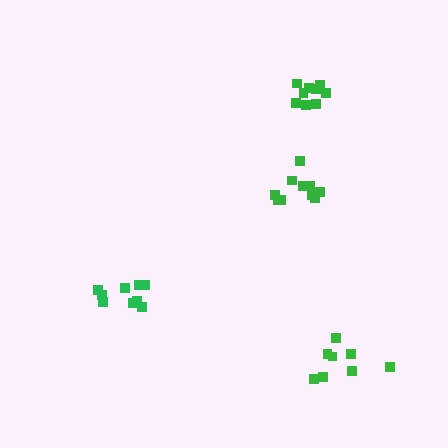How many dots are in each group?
Group 1: 10 dots, Group 2: 8 dots, Group 3: 10 dots, Group 4: 10 dots (38 total).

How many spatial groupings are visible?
There are 4 spatial groupings.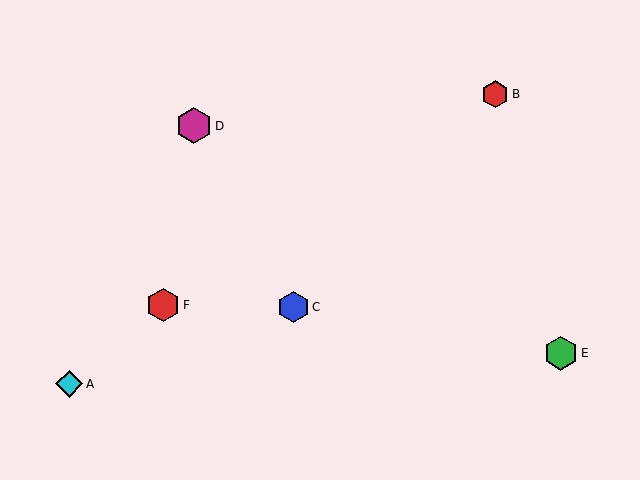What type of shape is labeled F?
Shape F is a red hexagon.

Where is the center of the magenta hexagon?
The center of the magenta hexagon is at (194, 126).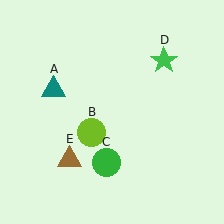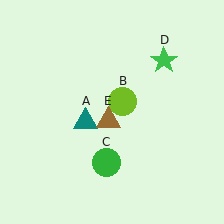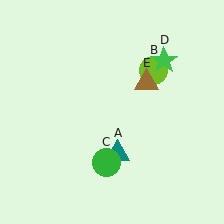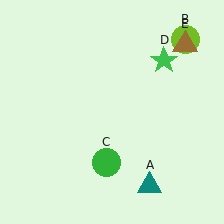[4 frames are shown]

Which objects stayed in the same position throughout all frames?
Green circle (object C) and green star (object D) remained stationary.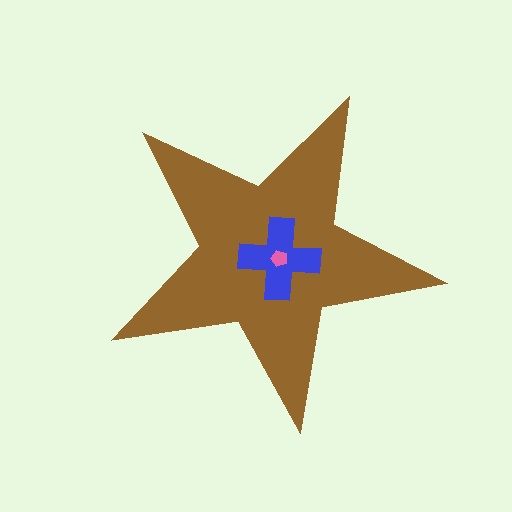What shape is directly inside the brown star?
The blue cross.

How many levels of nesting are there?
3.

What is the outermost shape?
The brown star.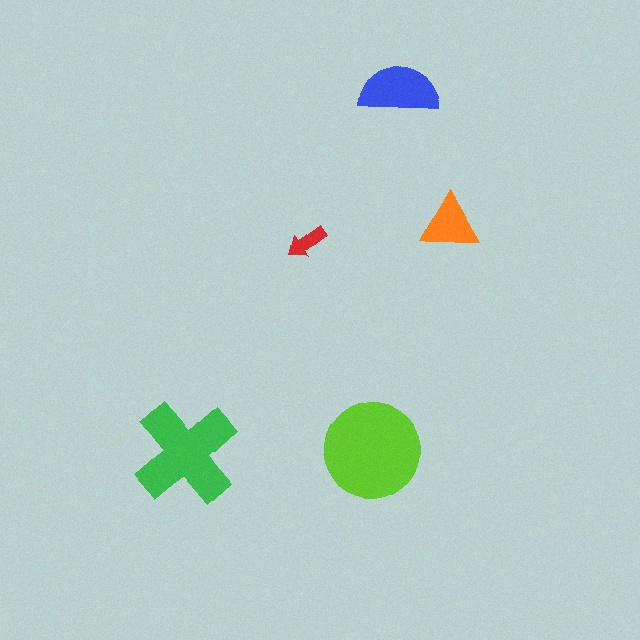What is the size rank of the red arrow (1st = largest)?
5th.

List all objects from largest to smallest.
The lime circle, the green cross, the blue semicircle, the orange triangle, the red arrow.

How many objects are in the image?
There are 5 objects in the image.